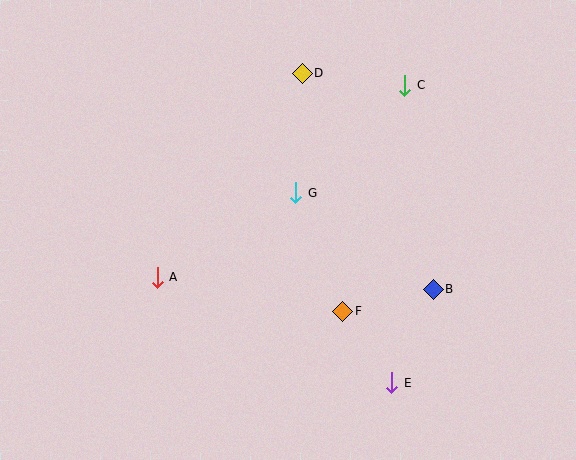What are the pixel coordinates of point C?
Point C is at (405, 85).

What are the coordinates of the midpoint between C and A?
The midpoint between C and A is at (281, 181).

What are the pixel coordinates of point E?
Point E is at (392, 383).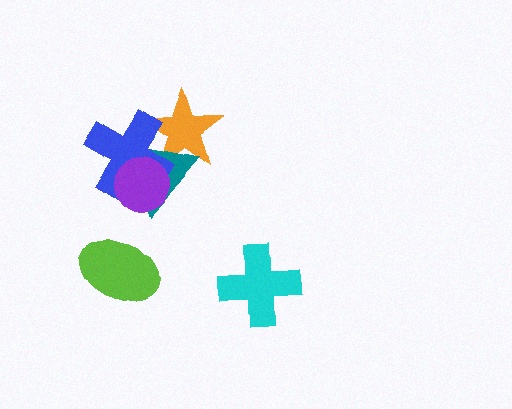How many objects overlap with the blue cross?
3 objects overlap with the blue cross.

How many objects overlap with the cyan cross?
0 objects overlap with the cyan cross.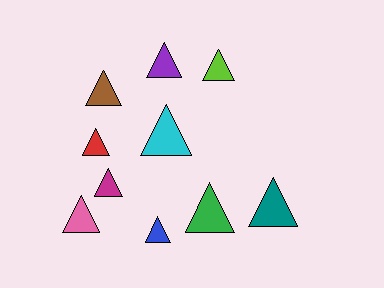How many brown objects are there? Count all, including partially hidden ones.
There is 1 brown object.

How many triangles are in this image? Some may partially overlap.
There are 10 triangles.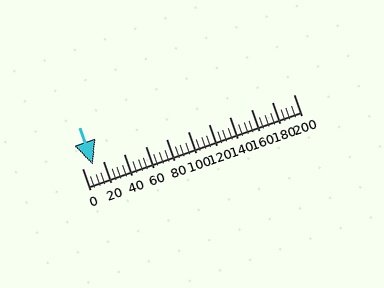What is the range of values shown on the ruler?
The ruler shows values from 0 to 200.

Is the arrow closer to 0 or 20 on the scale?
The arrow is closer to 20.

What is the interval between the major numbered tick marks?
The major tick marks are spaced 20 units apart.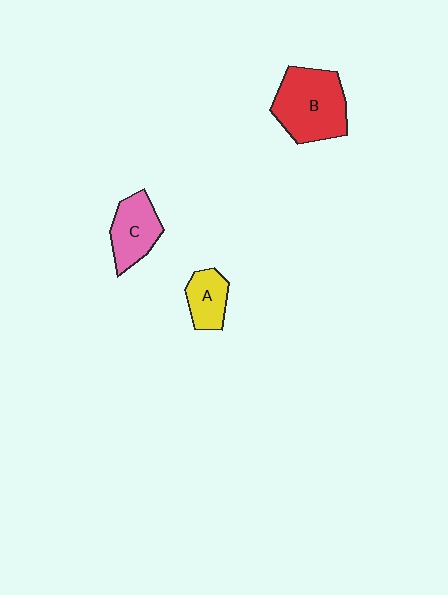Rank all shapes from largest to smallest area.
From largest to smallest: B (red), C (pink), A (yellow).